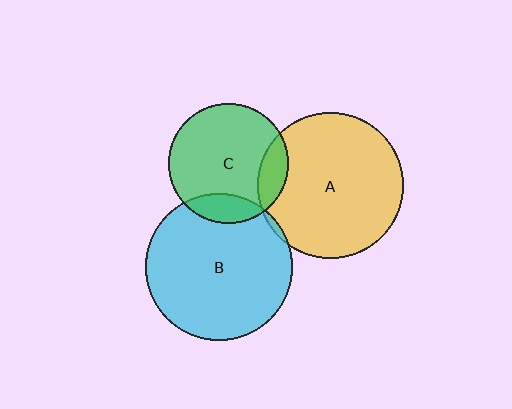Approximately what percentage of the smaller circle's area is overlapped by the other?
Approximately 15%.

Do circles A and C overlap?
Yes.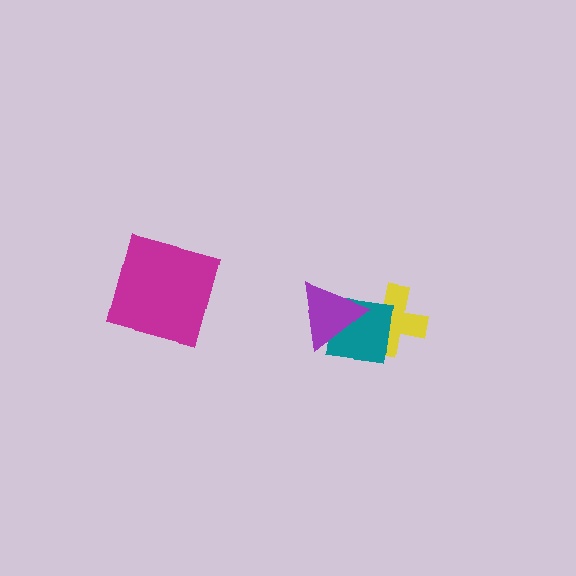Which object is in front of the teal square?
The purple triangle is in front of the teal square.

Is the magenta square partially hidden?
No, no other shape covers it.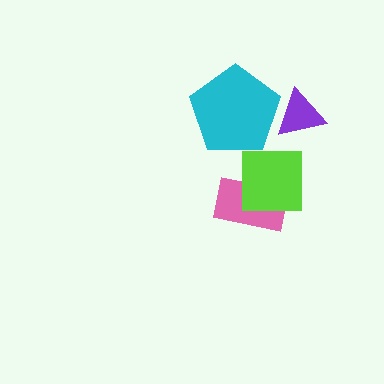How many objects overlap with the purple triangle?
1 object overlaps with the purple triangle.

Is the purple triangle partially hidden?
Yes, it is partially covered by another shape.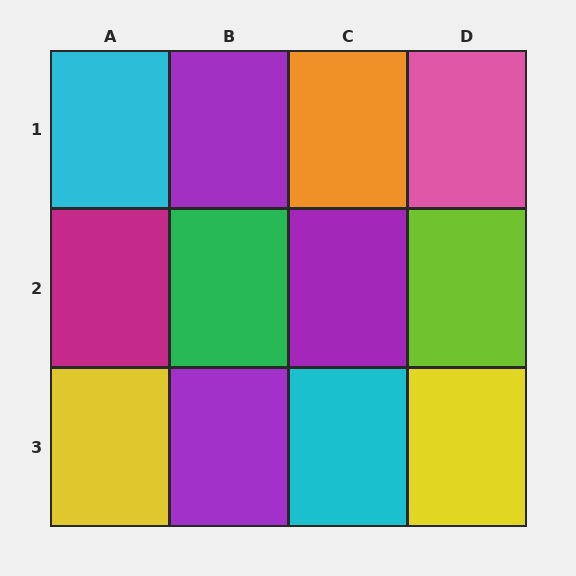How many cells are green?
1 cell is green.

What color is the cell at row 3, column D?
Yellow.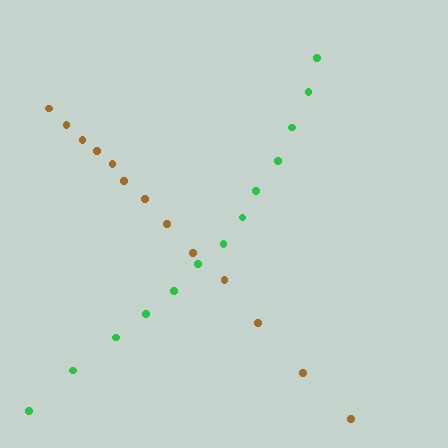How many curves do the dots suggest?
There are 2 distinct paths.